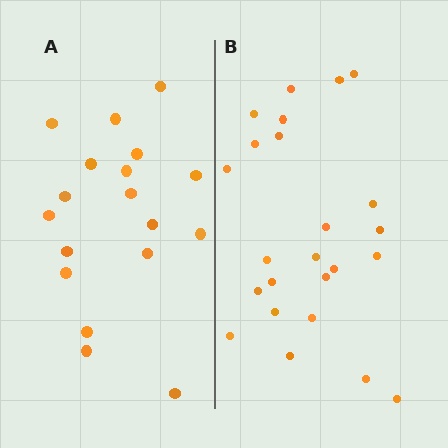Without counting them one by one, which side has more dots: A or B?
Region B (the right region) has more dots.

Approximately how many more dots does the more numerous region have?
Region B has about 6 more dots than region A.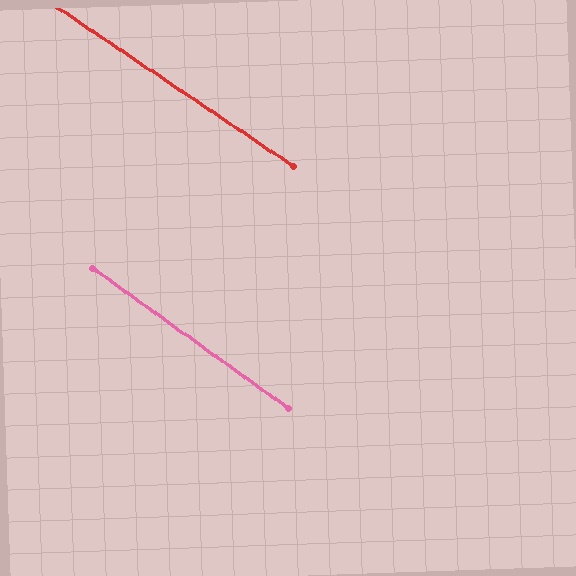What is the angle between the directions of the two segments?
Approximately 1 degree.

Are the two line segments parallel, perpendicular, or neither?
Parallel — their directions differ by only 1.3°.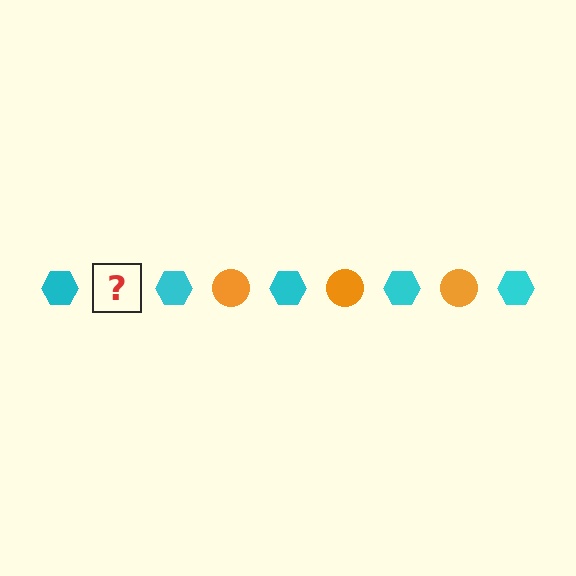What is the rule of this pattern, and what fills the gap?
The rule is that the pattern alternates between cyan hexagon and orange circle. The gap should be filled with an orange circle.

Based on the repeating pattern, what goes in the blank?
The blank should be an orange circle.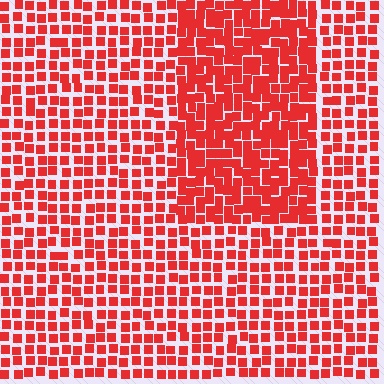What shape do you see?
I see a rectangle.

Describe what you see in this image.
The image contains small red elements arranged at two different densities. A rectangle-shaped region is visible where the elements are more densely packed than the surrounding area.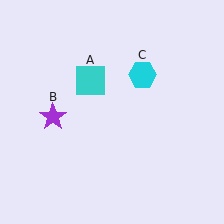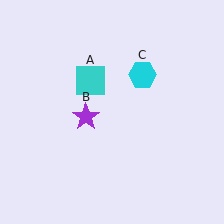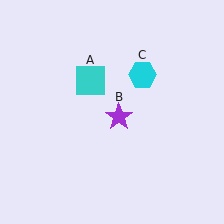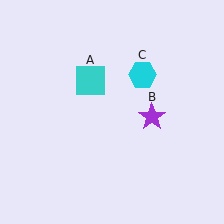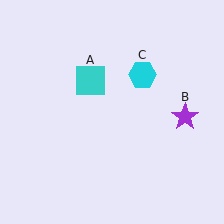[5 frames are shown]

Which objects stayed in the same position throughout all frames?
Cyan square (object A) and cyan hexagon (object C) remained stationary.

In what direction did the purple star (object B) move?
The purple star (object B) moved right.